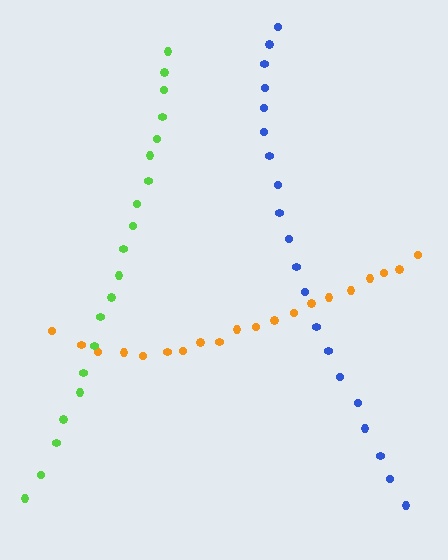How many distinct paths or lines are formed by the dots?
There are 3 distinct paths.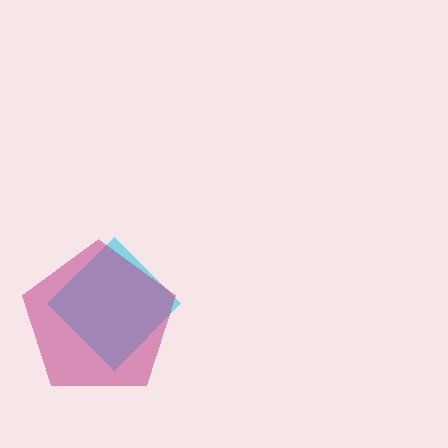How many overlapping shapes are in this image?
There are 2 overlapping shapes in the image.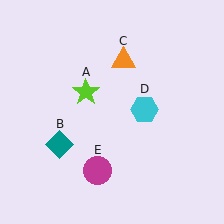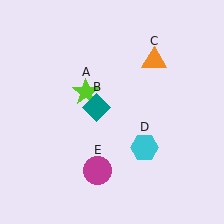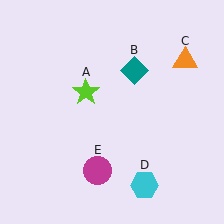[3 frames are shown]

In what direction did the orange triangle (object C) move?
The orange triangle (object C) moved right.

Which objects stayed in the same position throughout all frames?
Lime star (object A) and magenta circle (object E) remained stationary.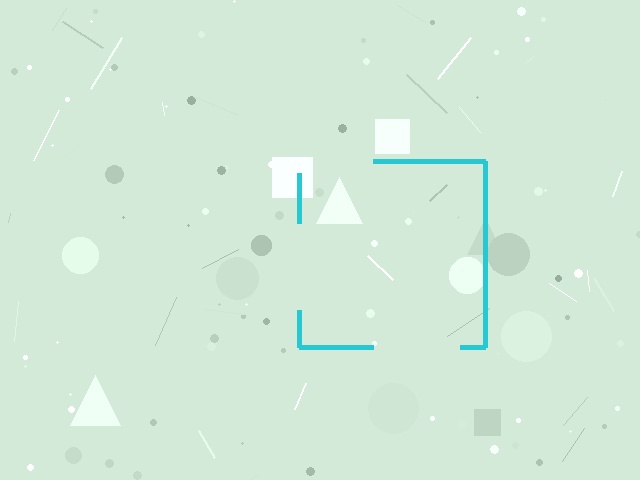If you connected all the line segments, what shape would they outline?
They would outline a square.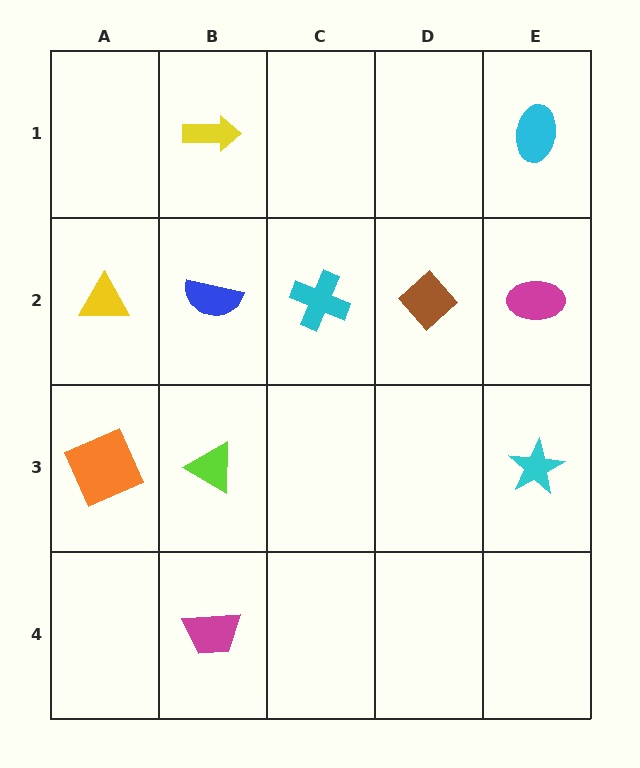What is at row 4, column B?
A magenta trapezoid.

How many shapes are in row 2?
5 shapes.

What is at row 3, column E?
A cyan star.